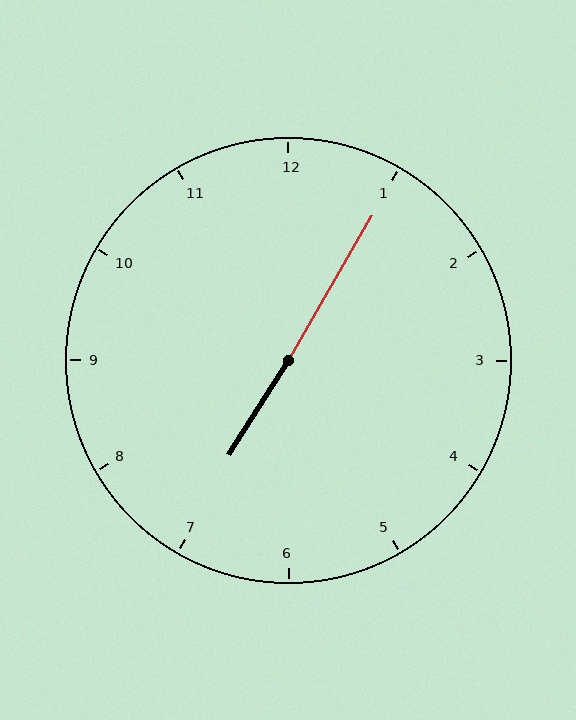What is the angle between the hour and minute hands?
Approximately 178 degrees.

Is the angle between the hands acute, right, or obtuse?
It is obtuse.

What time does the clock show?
7:05.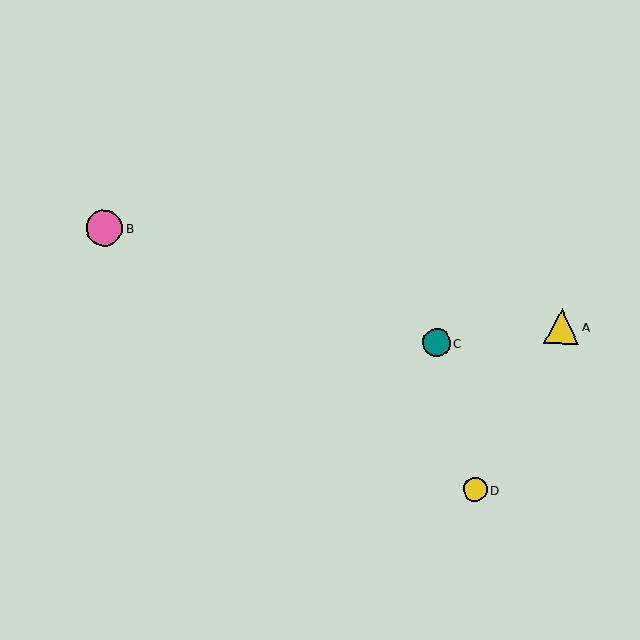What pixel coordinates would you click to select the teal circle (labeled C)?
Click at (437, 343) to select the teal circle C.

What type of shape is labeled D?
Shape D is a yellow circle.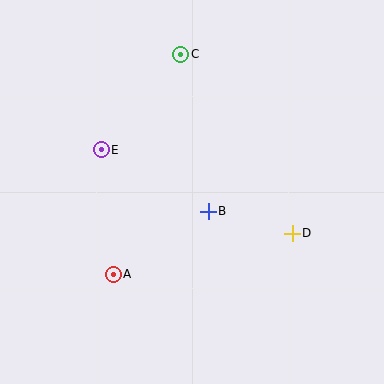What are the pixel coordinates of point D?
Point D is at (292, 233).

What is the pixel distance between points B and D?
The distance between B and D is 87 pixels.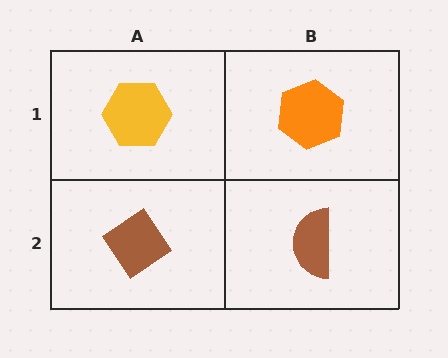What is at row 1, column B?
An orange hexagon.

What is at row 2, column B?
A brown semicircle.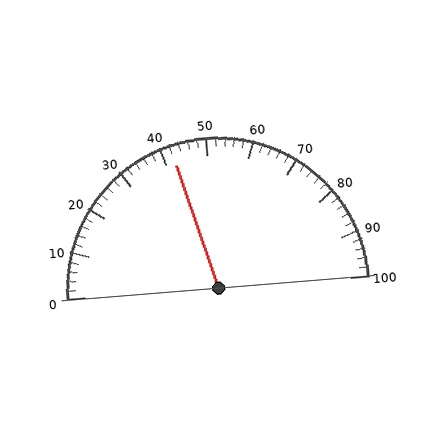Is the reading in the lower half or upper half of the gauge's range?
The reading is in the lower half of the range (0 to 100).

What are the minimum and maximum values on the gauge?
The gauge ranges from 0 to 100.